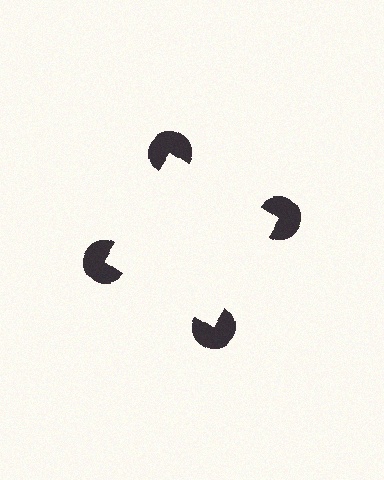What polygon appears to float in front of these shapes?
An illusory square — its edges are inferred from the aligned wedge cuts in the pac-man discs, not physically drawn.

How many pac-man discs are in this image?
There are 4 — one at each vertex of the illusory square.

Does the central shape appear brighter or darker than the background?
It typically appears slightly brighter than the background, even though no actual brightness change is drawn.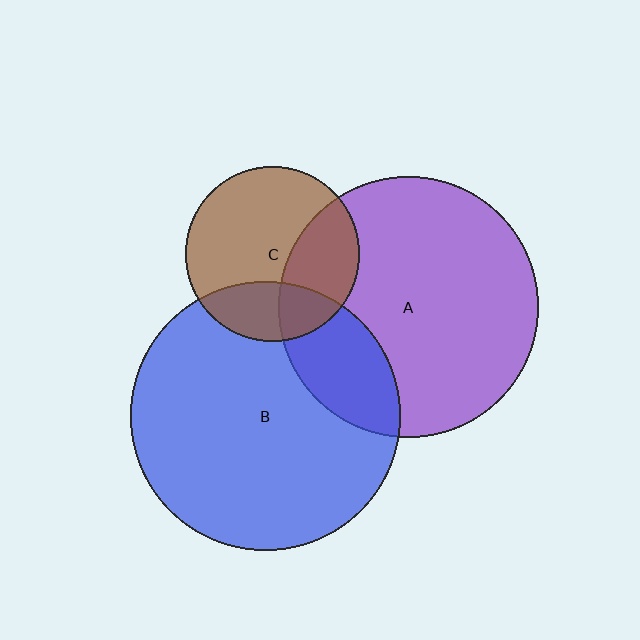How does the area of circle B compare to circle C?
Approximately 2.4 times.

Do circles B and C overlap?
Yes.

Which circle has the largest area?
Circle B (blue).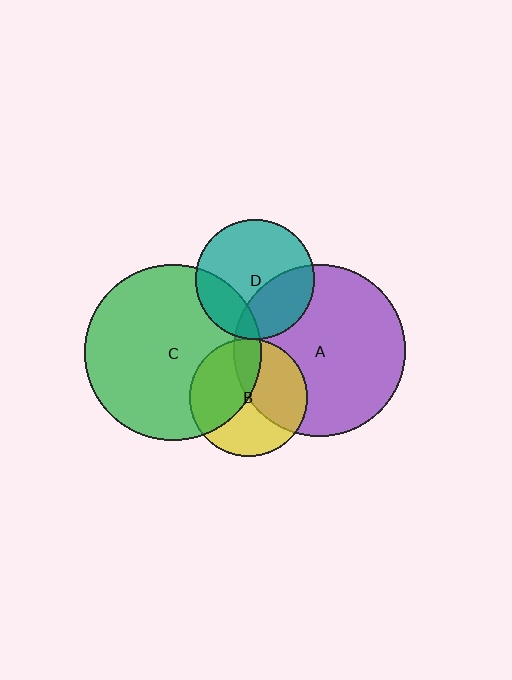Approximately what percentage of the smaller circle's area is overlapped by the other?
Approximately 45%.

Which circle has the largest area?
Circle C (green).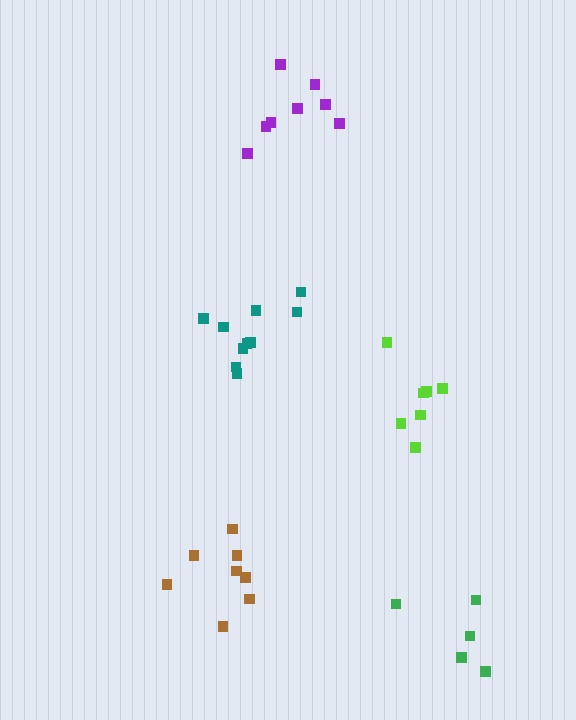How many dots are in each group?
Group 1: 8 dots, Group 2: 10 dots, Group 3: 8 dots, Group 4: 5 dots, Group 5: 7 dots (38 total).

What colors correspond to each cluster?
The clusters are colored: brown, teal, purple, green, lime.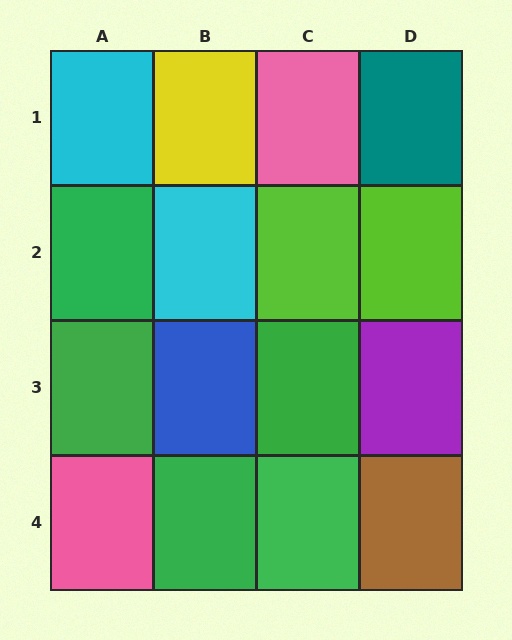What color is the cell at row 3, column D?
Purple.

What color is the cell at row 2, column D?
Lime.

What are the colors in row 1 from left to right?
Cyan, yellow, pink, teal.